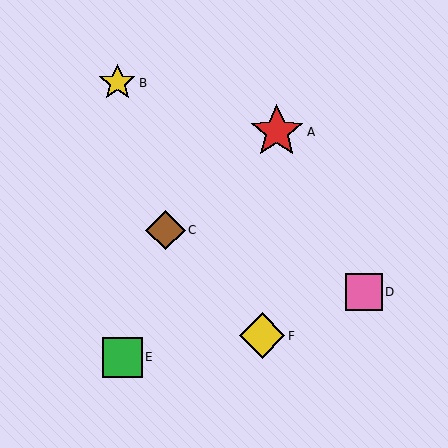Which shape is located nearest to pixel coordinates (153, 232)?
The brown diamond (labeled C) at (166, 230) is nearest to that location.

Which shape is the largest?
The red star (labeled A) is the largest.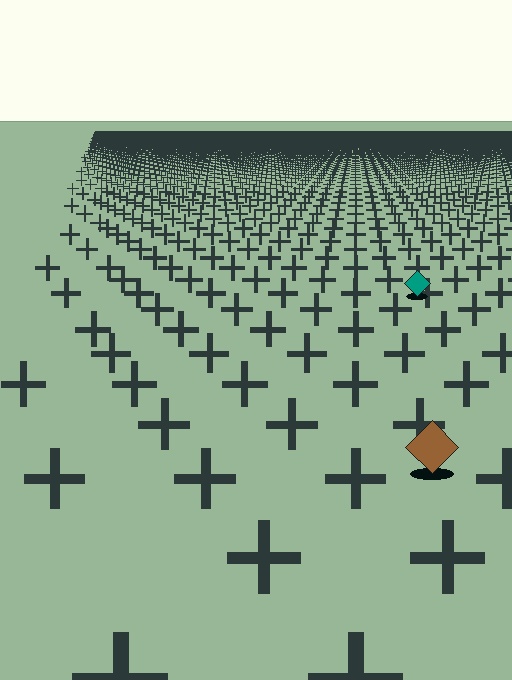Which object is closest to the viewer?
The brown diamond is closest. The texture marks near it are larger and more spread out.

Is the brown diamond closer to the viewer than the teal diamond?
Yes. The brown diamond is closer — you can tell from the texture gradient: the ground texture is coarser near it.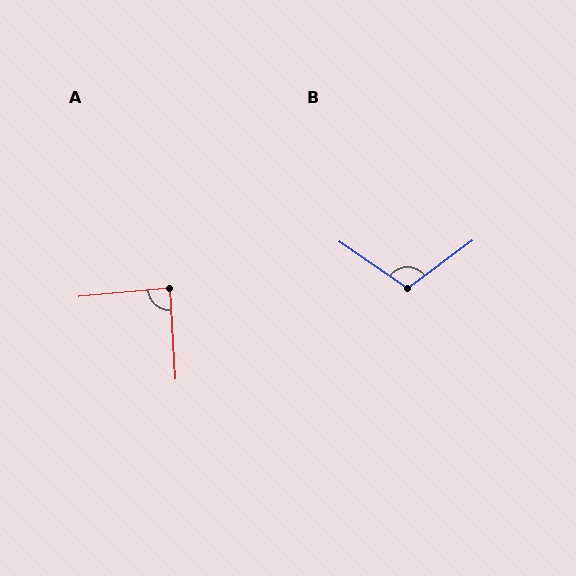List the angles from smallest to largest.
A (88°), B (109°).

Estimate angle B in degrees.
Approximately 109 degrees.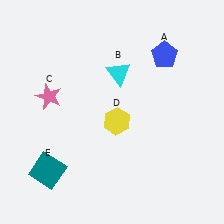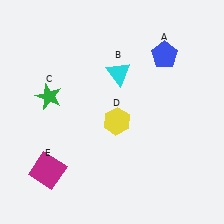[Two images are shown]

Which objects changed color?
C changed from pink to green. E changed from teal to magenta.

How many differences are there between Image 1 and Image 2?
There are 2 differences between the two images.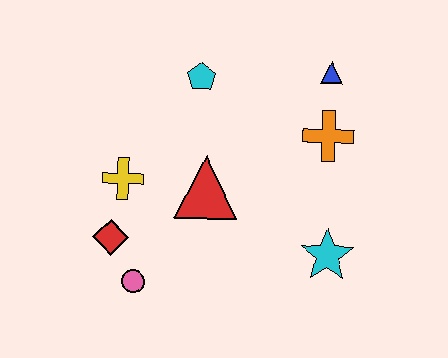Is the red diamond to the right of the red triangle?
No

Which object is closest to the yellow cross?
The red diamond is closest to the yellow cross.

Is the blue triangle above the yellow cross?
Yes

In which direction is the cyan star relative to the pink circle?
The cyan star is to the right of the pink circle.